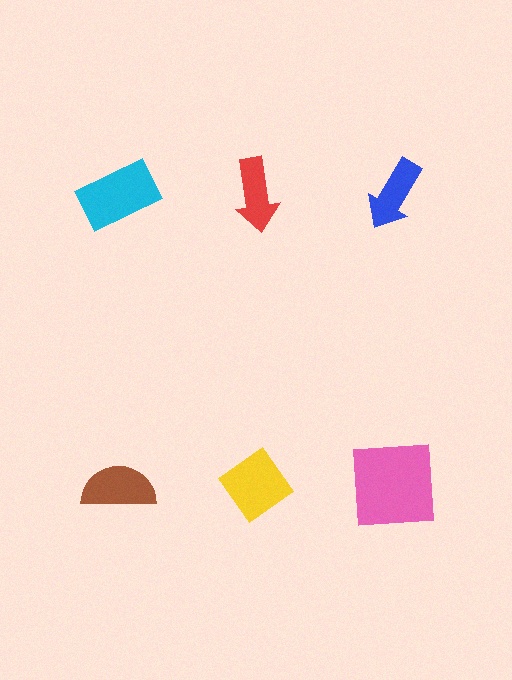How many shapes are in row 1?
3 shapes.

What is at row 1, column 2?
A red arrow.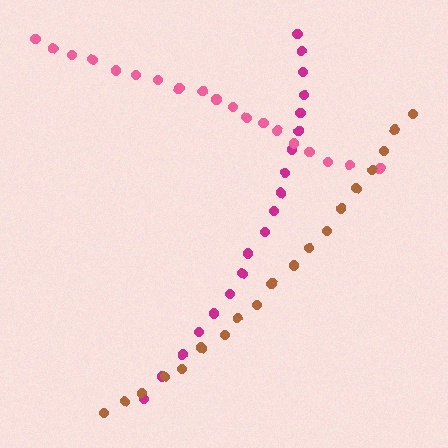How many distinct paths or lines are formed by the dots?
There are 3 distinct paths.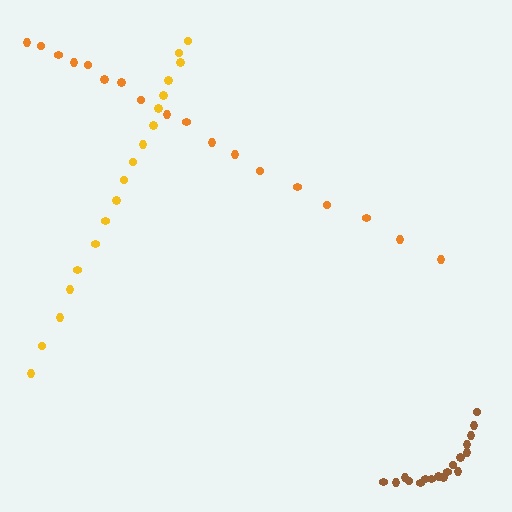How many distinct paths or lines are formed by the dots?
There are 3 distinct paths.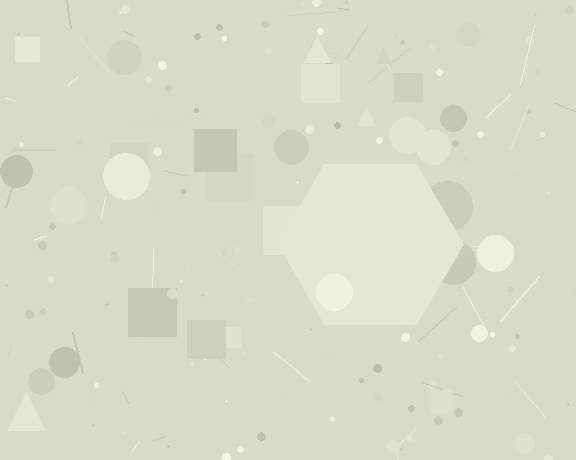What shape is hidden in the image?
A hexagon is hidden in the image.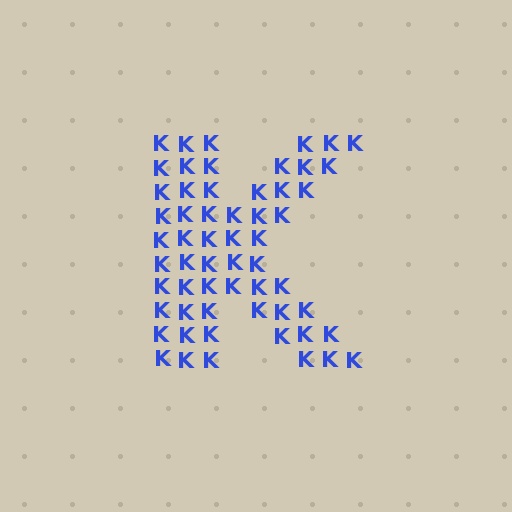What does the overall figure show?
The overall figure shows the letter K.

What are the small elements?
The small elements are letter K's.